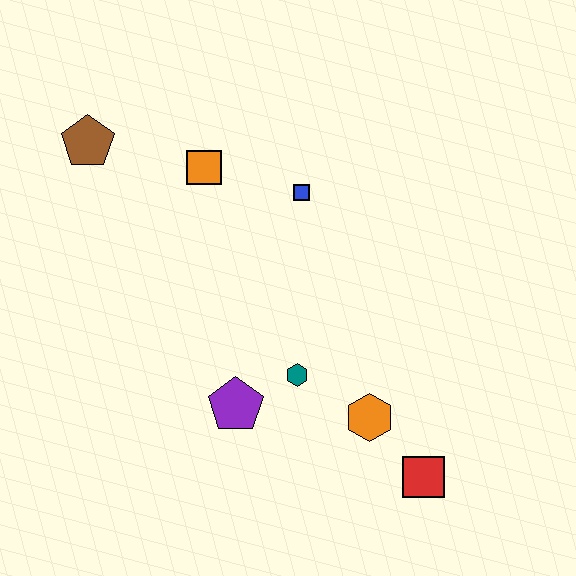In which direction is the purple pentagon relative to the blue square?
The purple pentagon is below the blue square.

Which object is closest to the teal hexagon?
The purple pentagon is closest to the teal hexagon.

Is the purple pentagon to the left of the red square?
Yes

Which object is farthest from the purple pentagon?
The brown pentagon is farthest from the purple pentagon.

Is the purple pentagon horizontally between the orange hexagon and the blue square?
No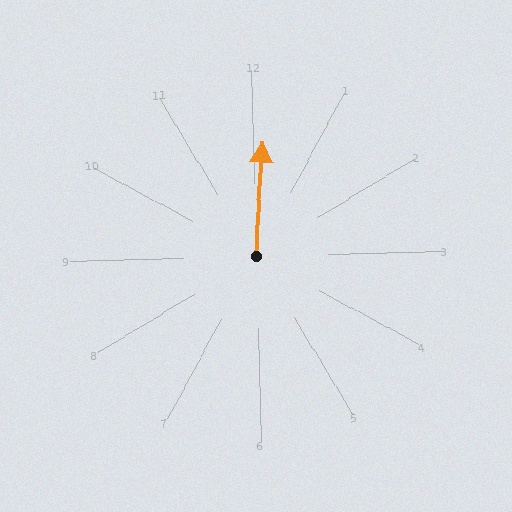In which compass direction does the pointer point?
North.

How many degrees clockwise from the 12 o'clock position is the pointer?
Approximately 5 degrees.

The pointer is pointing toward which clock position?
Roughly 12 o'clock.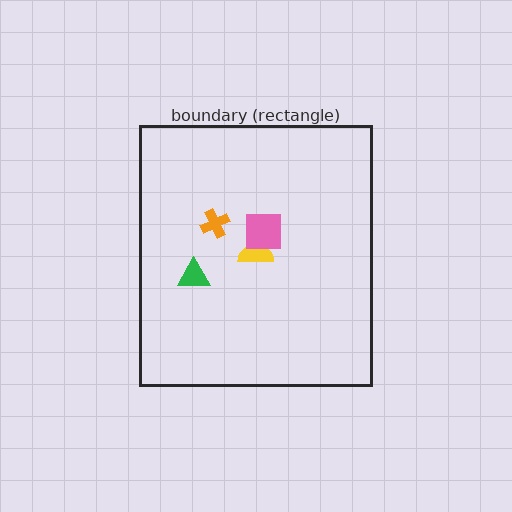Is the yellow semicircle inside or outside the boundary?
Inside.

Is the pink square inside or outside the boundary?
Inside.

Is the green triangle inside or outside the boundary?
Inside.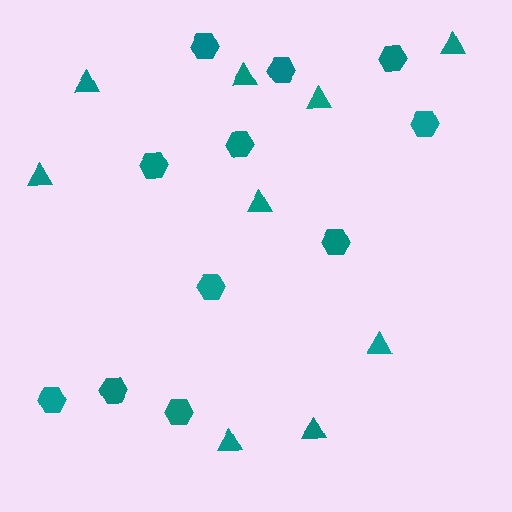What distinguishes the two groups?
There are 2 groups: one group of hexagons (11) and one group of triangles (9).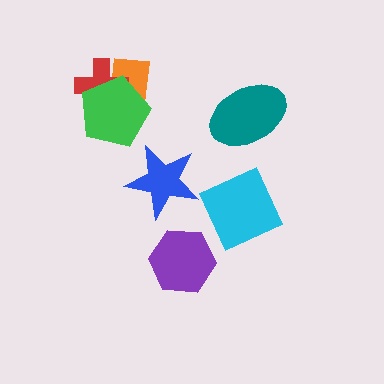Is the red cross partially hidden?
Yes, it is partially covered by another shape.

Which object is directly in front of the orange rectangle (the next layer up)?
The red cross is directly in front of the orange rectangle.